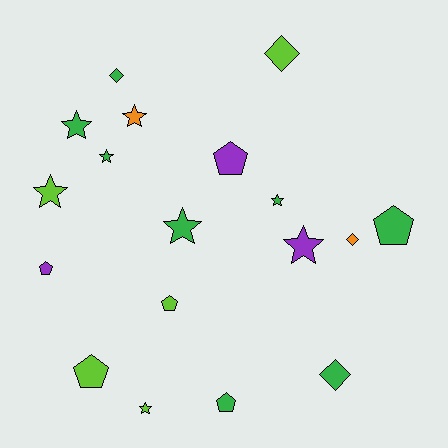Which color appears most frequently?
Green, with 8 objects.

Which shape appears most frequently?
Star, with 8 objects.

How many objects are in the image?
There are 18 objects.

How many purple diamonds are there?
There are no purple diamonds.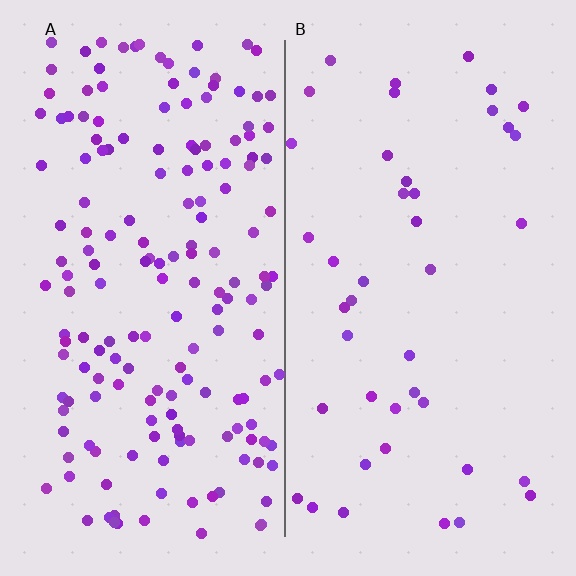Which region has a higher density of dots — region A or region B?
A (the left).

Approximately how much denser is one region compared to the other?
Approximately 4.1× — region A over region B.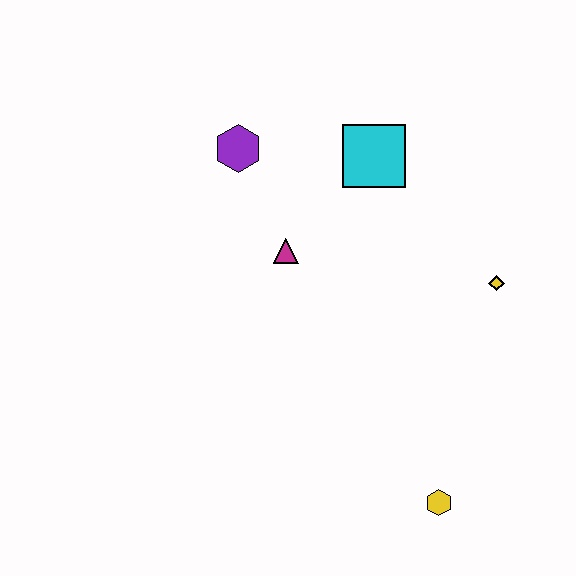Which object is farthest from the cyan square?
The yellow hexagon is farthest from the cyan square.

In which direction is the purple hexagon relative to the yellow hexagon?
The purple hexagon is above the yellow hexagon.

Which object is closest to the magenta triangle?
The purple hexagon is closest to the magenta triangle.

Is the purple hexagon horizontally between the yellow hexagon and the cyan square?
No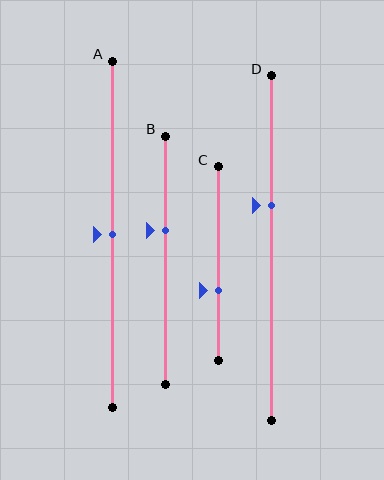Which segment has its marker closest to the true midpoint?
Segment A has its marker closest to the true midpoint.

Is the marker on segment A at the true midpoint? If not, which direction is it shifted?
Yes, the marker on segment A is at the true midpoint.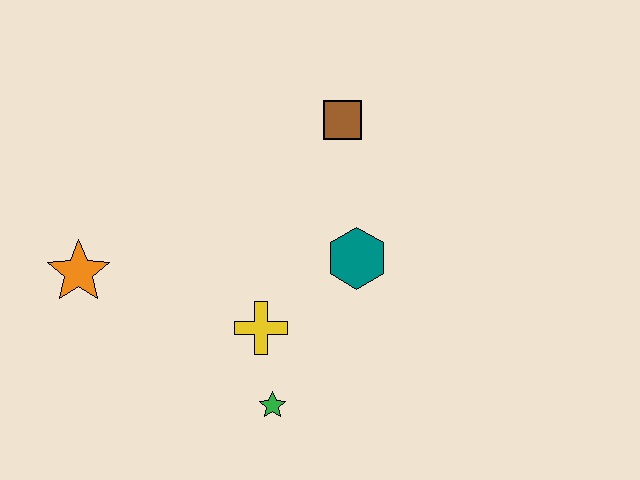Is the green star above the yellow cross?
No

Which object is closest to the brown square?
The teal hexagon is closest to the brown square.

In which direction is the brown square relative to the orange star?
The brown square is to the right of the orange star.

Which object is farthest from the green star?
The brown square is farthest from the green star.